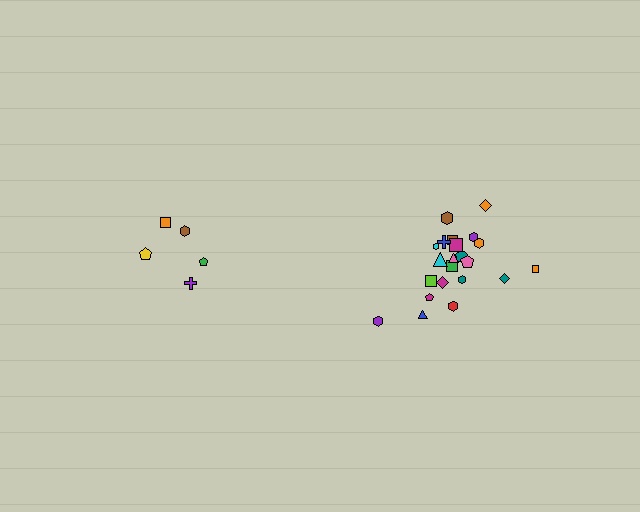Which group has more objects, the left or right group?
The right group.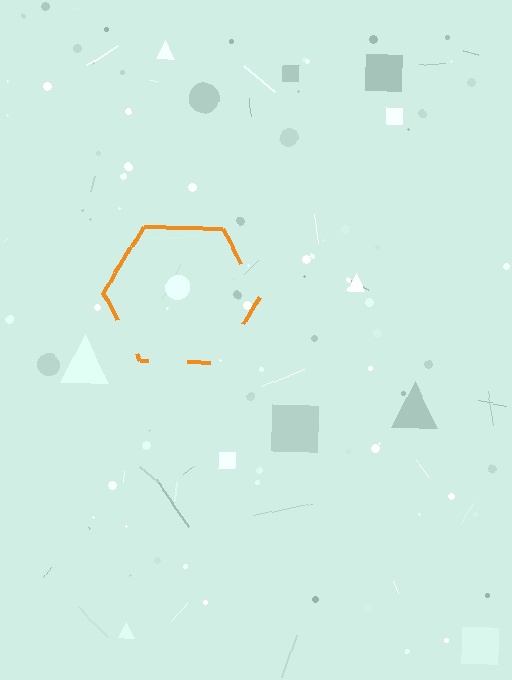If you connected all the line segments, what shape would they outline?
They would outline a hexagon.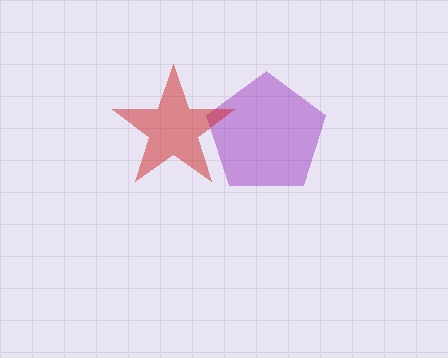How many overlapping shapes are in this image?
There are 2 overlapping shapes in the image.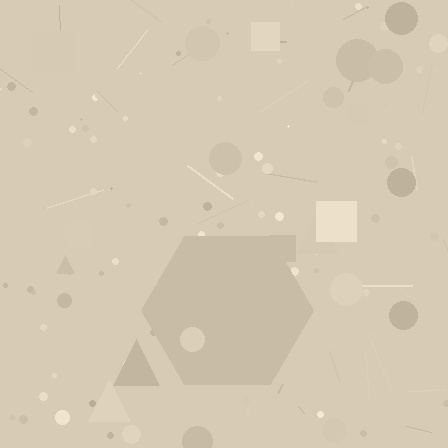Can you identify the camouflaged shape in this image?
The camouflaged shape is a hexagon.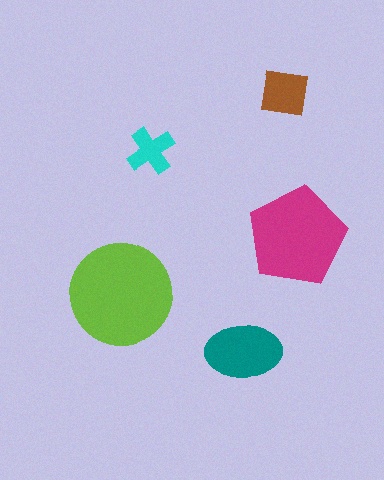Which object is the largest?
The lime circle.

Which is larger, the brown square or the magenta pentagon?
The magenta pentagon.